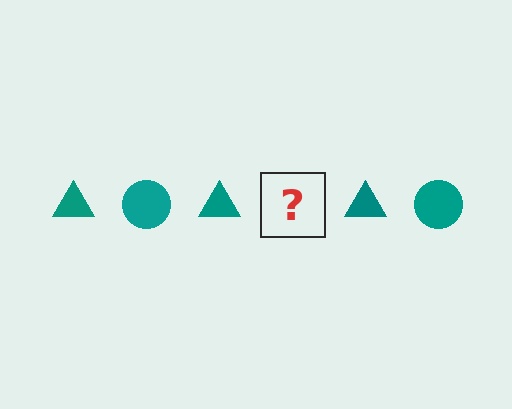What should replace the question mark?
The question mark should be replaced with a teal circle.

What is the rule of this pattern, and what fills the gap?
The rule is that the pattern cycles through triangle, circle shapes in teal. The gap should be filled with a teal circle.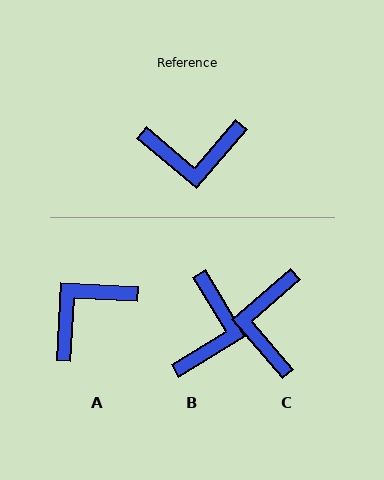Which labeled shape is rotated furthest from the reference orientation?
A, about 143 degrees away.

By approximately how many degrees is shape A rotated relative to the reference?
Approximately 143 degrees clockwise.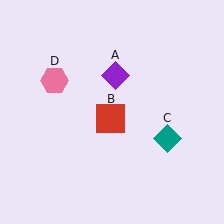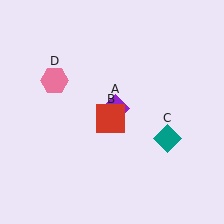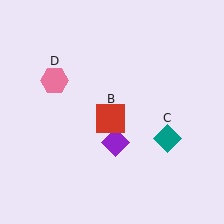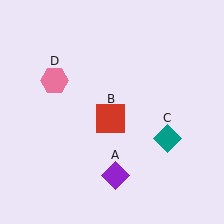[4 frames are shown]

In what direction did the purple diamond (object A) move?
The purple diamond (object A) moved down.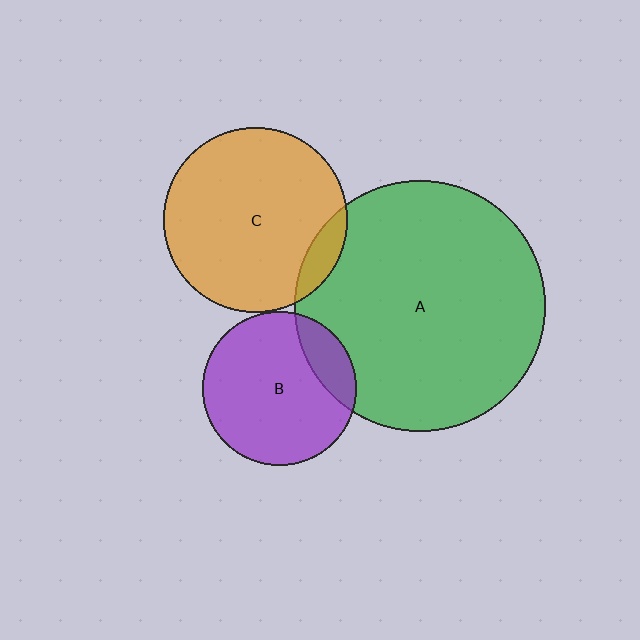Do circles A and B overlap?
Yes.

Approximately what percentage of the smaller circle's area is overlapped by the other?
Approximately 15%.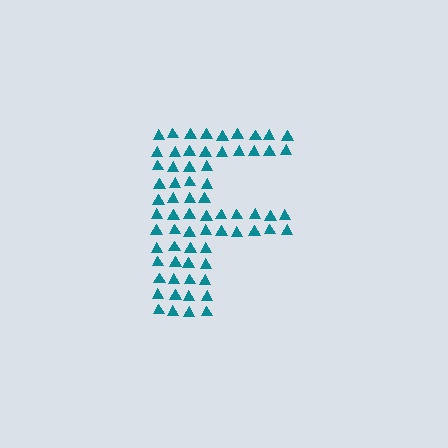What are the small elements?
The small elements are triangles.